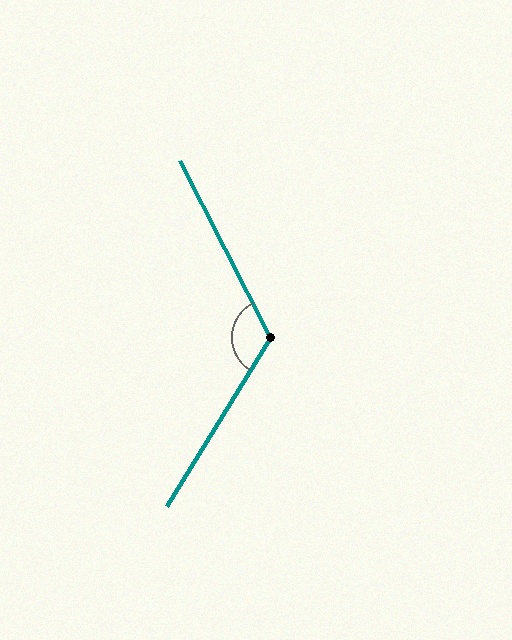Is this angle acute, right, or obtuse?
It is obtuse.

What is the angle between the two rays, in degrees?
Approximately 121 degrees.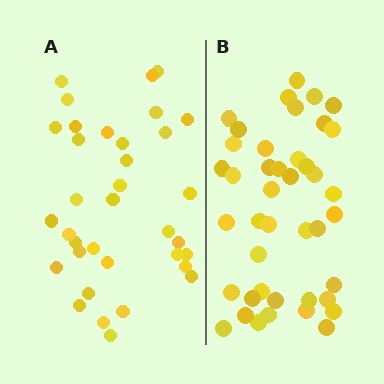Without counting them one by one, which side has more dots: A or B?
Region B (the right region) has more dots.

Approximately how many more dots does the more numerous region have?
Region B has roughly 8 or so more dots than region A.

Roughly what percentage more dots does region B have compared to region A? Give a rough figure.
About 20% more.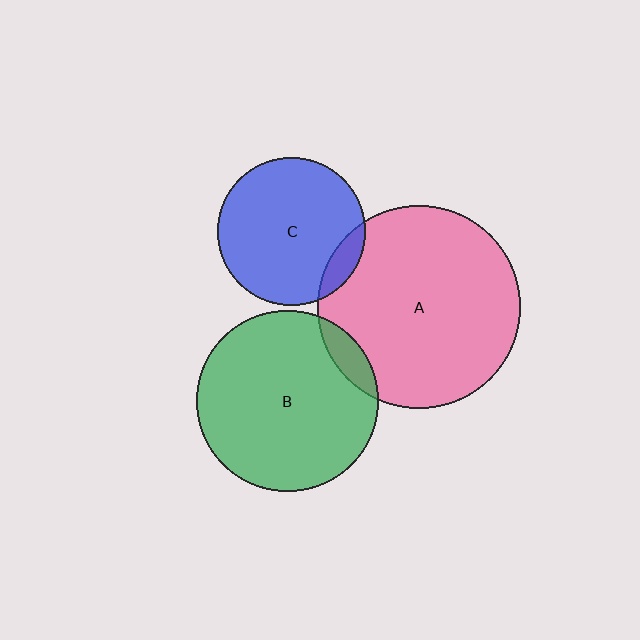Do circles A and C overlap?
Yes.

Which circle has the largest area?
Circle A (pink).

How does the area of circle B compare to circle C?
Approximately 1.5 times.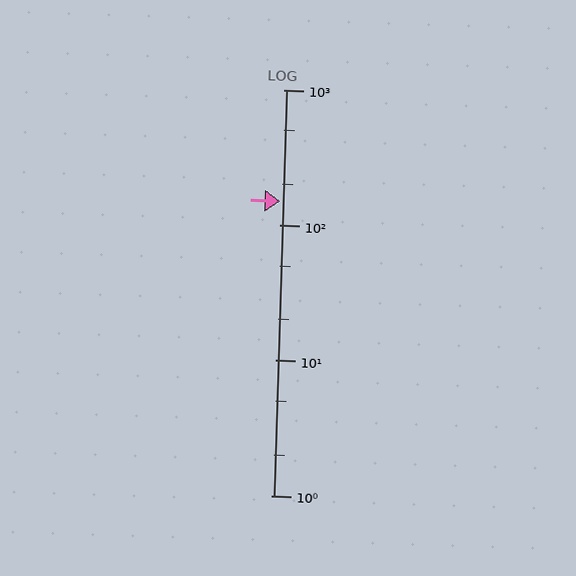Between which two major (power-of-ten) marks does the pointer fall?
The pointer is between 100 and 1000.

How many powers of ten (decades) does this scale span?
The scale spans 3 decades, from 1 to 1000.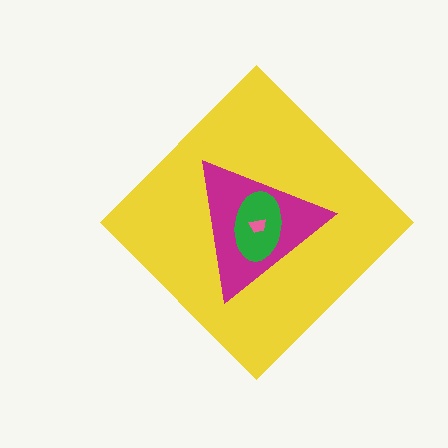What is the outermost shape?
The yellow diamond.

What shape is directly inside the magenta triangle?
The green ellipse.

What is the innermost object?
The pink trapezoid.